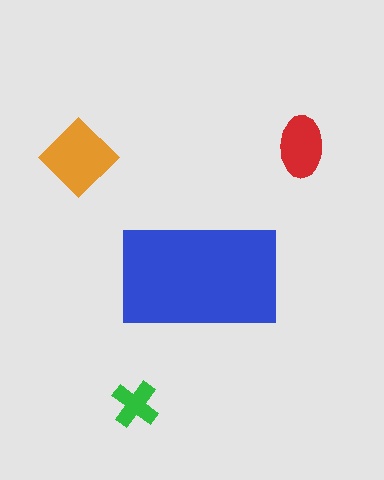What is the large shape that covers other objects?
A blue rectangle.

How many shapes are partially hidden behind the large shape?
0 shapes are partially hidden.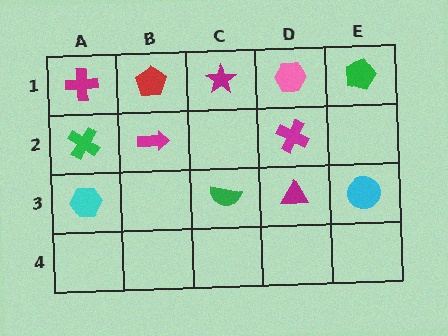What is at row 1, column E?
A green pentagon.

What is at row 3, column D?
A magenta triangle.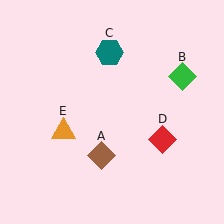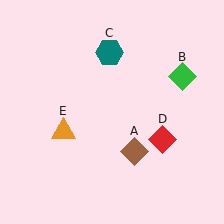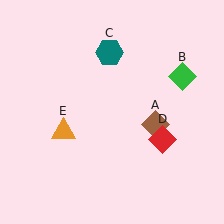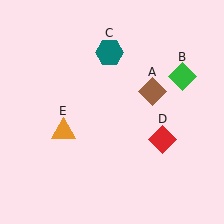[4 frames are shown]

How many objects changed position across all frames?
1 object changed position: brown diamond (object A).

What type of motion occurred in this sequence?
The brown diamond (object A) rotated counterclockwise around the center of the scene.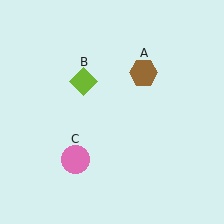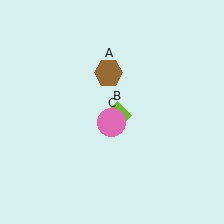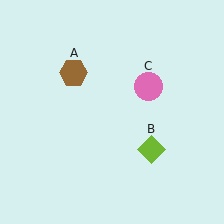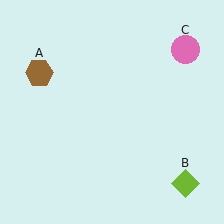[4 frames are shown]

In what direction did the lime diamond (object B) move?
The lime diamond (object B) moved down and to the right.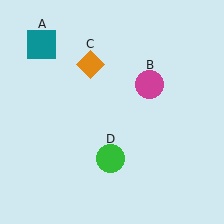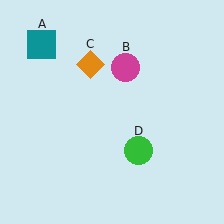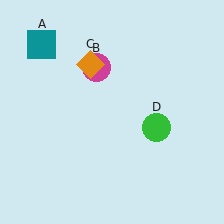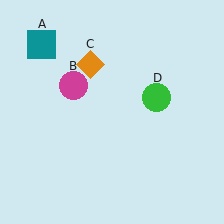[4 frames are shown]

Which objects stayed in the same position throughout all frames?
Teal square (object A) and orange diamond (object C) remained stationary.